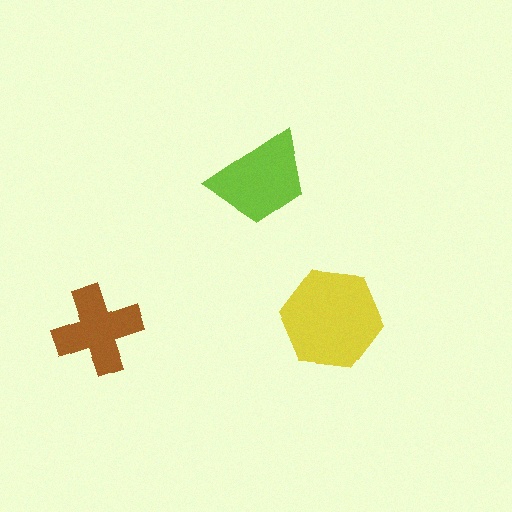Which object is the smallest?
The brown cross.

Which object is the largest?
The yellow hexagon.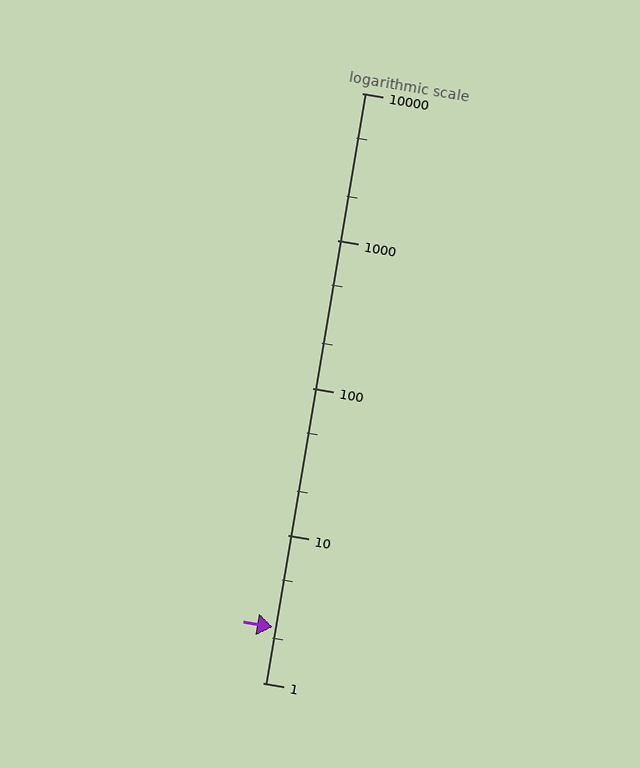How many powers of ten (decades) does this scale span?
The scale spans 4 decades, from 1 to 10000.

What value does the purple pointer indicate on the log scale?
The pointer indicates approximately 2.4.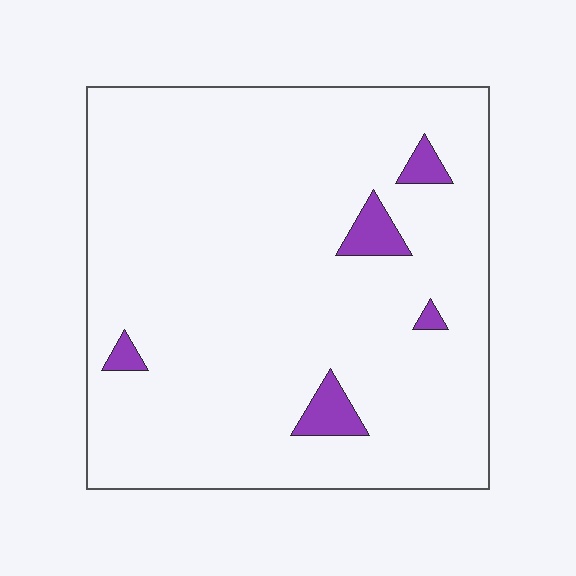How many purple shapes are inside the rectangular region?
5.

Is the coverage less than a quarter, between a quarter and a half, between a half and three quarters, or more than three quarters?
Less than a quarter.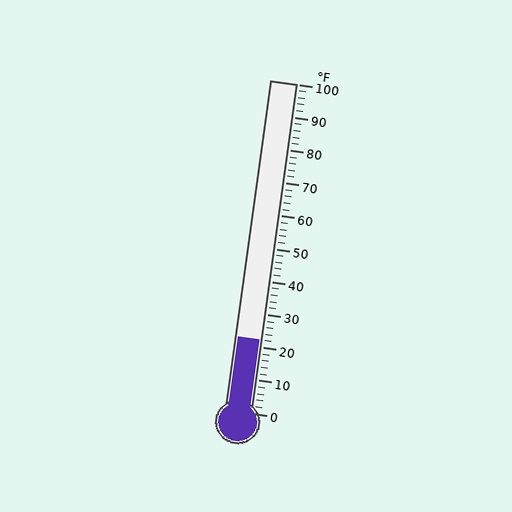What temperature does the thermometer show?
The thermometer shows approximately 22°F.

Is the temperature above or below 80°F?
The temperature is below 80°F.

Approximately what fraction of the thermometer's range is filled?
The thermometer is filled to approximately 20% of its range.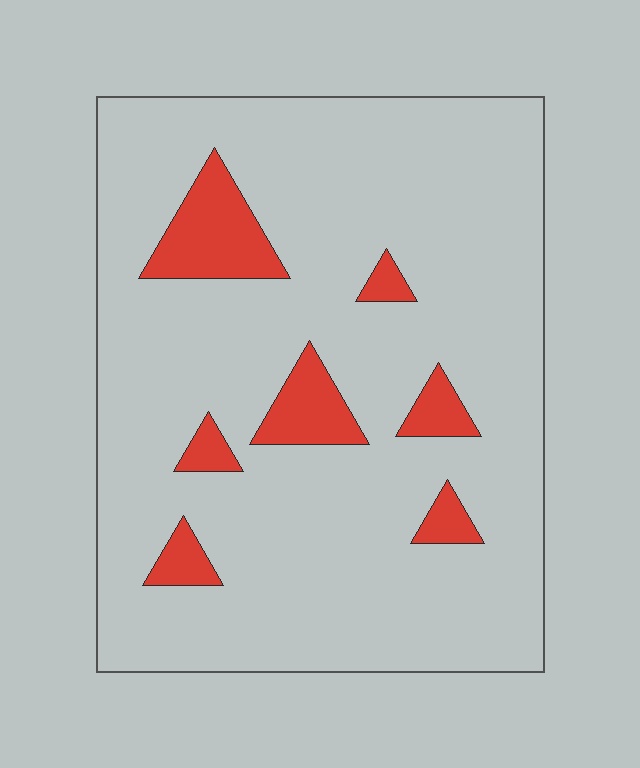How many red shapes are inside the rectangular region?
7.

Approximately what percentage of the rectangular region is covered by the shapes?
Approximately 10%.